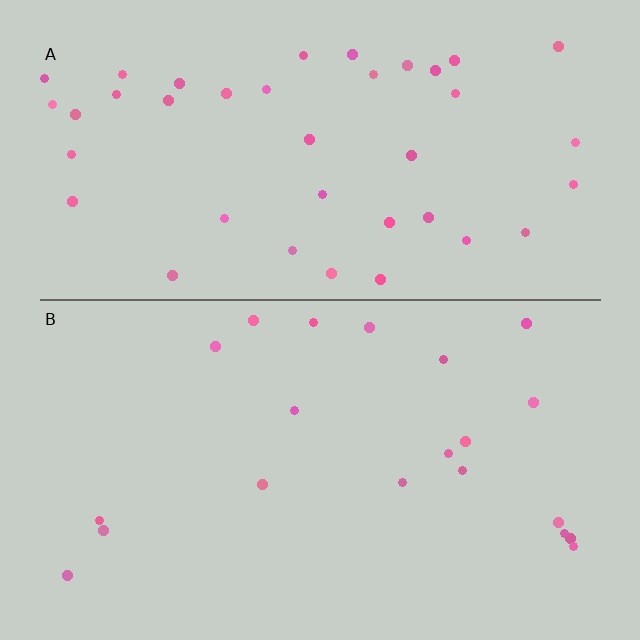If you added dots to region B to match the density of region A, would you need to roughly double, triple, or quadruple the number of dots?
Approximately double.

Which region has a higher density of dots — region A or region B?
A (the top).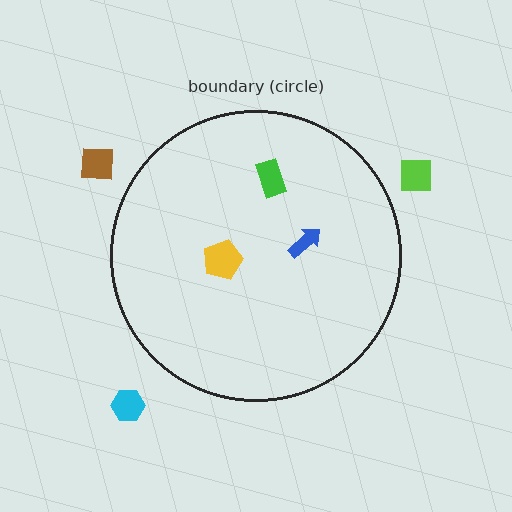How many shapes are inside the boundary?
3 inside, 3 outside.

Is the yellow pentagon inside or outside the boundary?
Inside.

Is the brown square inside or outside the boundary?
Outside.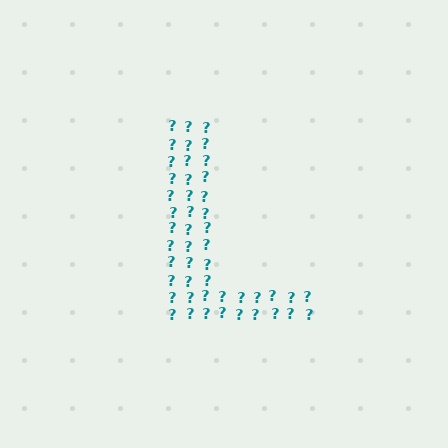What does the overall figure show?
The overall figure shows the letter L.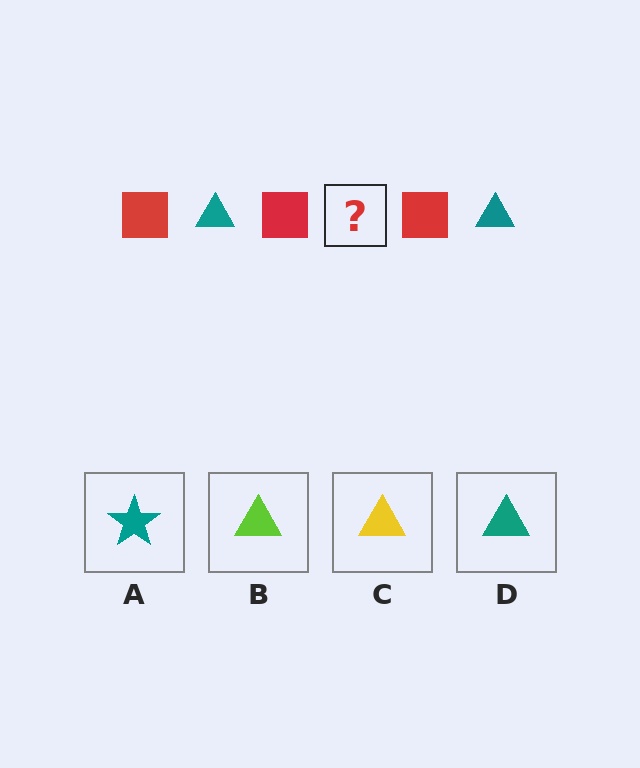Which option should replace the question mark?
Option D.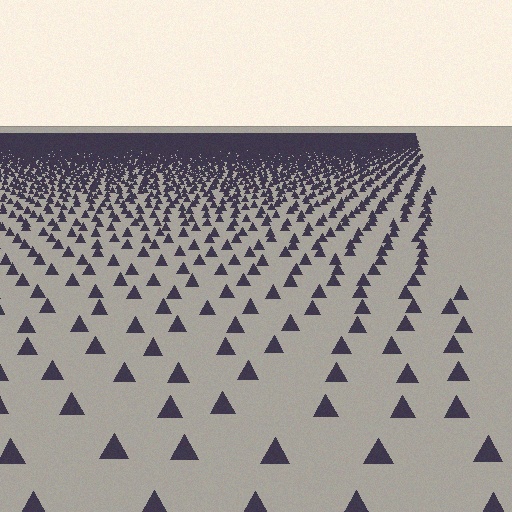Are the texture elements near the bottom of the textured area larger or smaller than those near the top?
Larger. Near the bottom, elements are closer to the viewer and appear at a bigger on-screen size.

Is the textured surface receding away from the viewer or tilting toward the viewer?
The surface is receding away from the viewer. Texture elements get smaller and denser toward the top.